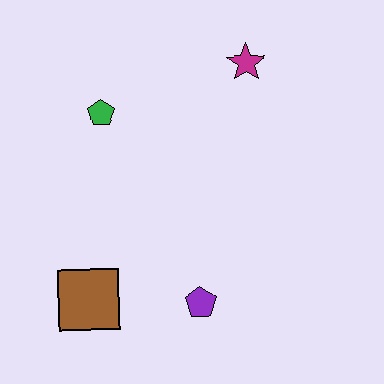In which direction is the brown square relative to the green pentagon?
The brown square is below the green pentagon.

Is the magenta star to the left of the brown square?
No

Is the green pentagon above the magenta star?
No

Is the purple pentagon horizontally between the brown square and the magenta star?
Yes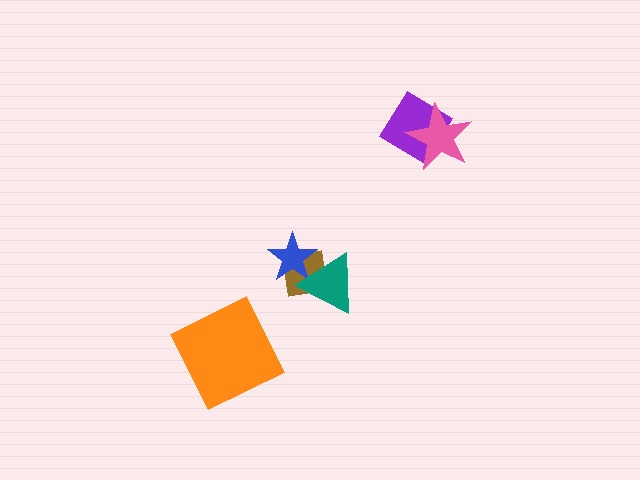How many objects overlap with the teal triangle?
2 objects overlap with the teal triangle.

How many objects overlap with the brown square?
2 objects overlap with the brown square.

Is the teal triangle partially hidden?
No, no other shape covers it.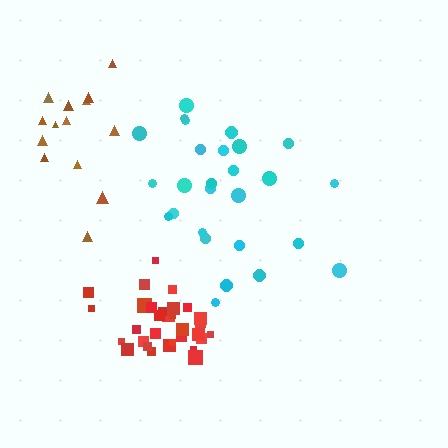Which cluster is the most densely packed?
Red.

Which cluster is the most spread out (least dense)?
Cyan.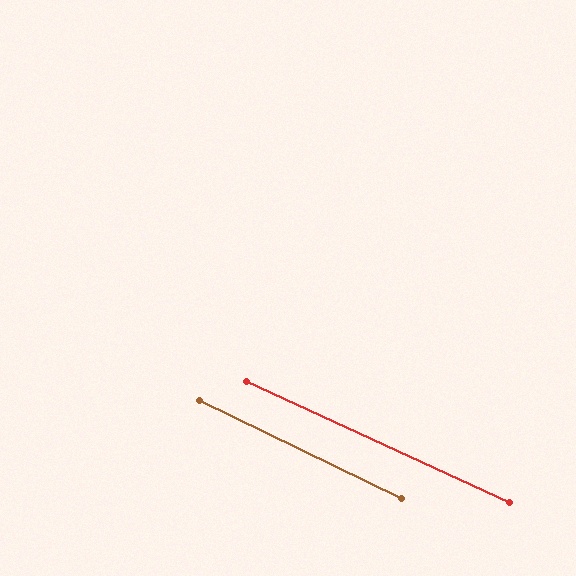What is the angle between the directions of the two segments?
Approximately 1 degree.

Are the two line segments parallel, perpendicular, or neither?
Parallel — their directions differ by only 1.3°.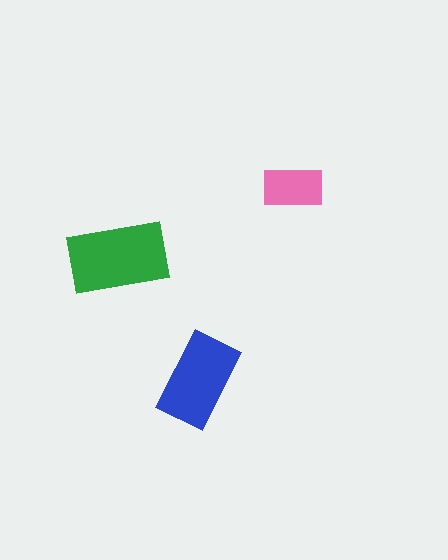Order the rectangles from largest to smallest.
the green one, the blue one, the pink one.